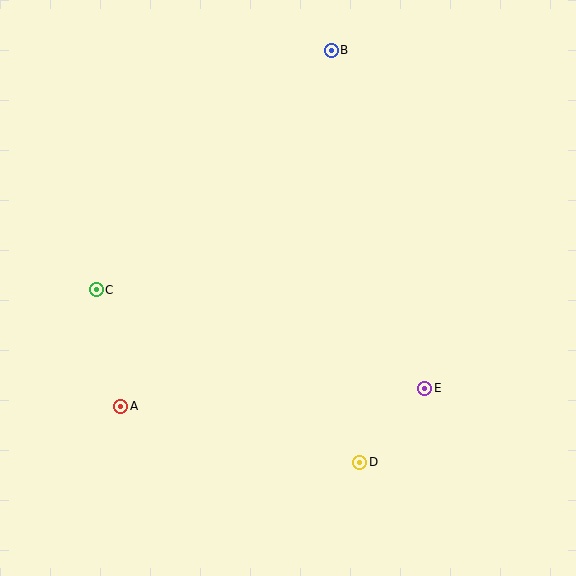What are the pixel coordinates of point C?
Point C is at (96, 290).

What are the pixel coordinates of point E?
Point E is at (425, 388).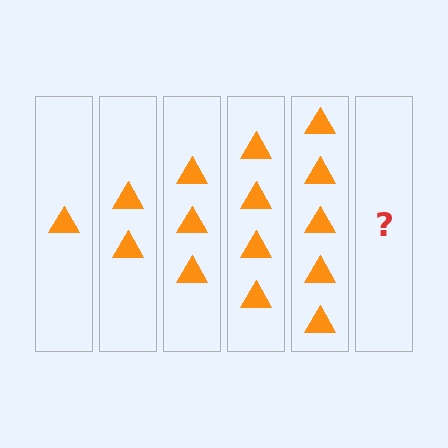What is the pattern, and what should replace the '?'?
The pattern is that each step adds one more triangle. The '?' should be 6 triangles.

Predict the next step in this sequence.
The next step is 6 triangles.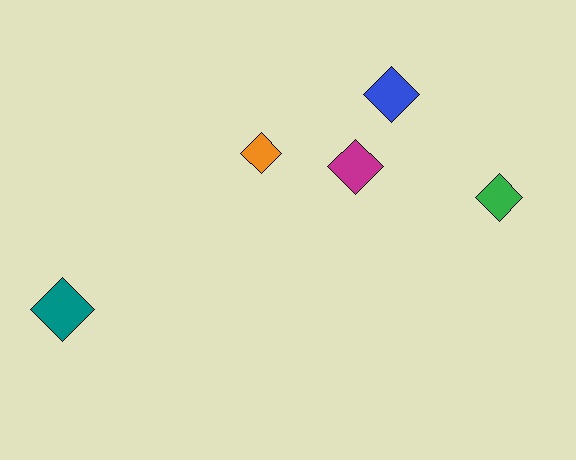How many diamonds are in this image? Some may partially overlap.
There are 5 diamonds.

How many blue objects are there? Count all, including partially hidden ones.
There is 1 blue object.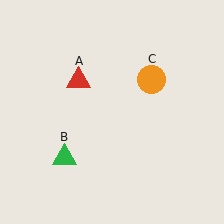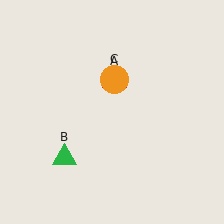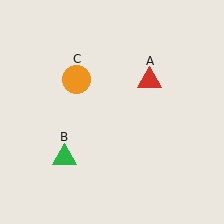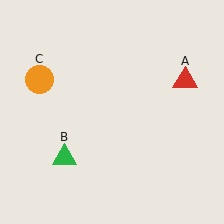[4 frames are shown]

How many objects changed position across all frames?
2 objects changed position: red triangle (object A), orange circle (object C).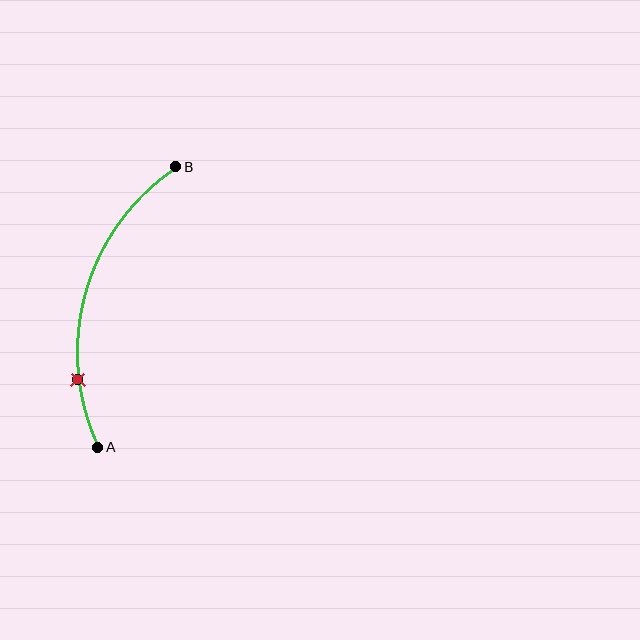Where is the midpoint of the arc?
The arc midpoint is the point on the curve farthest from the straight line joining A and B. It sits to the left of that line.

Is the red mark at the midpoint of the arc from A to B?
No. The red mark lies on the arc but is closer to endpoint A. The arc midpoint would be at the point on the curve equidistant along the arc from both A and B.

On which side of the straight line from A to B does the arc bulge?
The arc bulges to the left of the straight line connecting A and B.